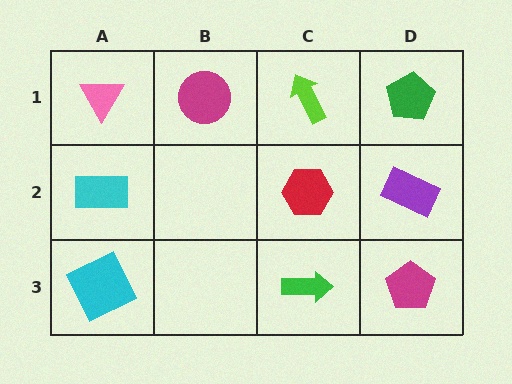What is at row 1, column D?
A green pentagon.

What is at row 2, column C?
A red hexagon.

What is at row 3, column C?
A green arrow.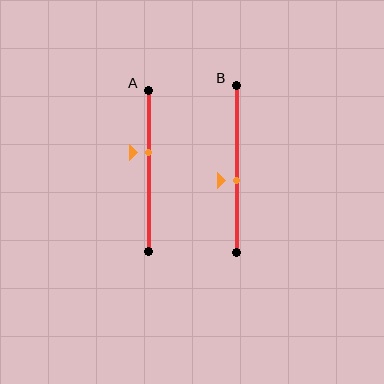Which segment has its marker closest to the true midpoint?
Segment B has its marker closest to the true midpoint.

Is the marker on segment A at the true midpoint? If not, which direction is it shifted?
No, the marker on segment A is shifted upward by about 11% of the segment length.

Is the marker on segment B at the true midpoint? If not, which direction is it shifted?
No, the marker on segment B is shifted downward by about 7% of the segment length.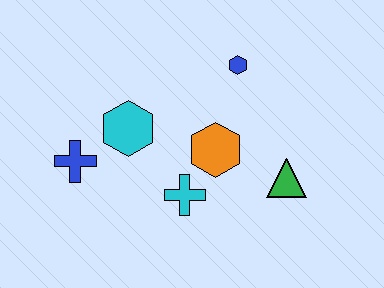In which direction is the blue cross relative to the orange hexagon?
The blue cross is to the left of the orange hexagon.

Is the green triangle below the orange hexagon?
Yes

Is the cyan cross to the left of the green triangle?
Yes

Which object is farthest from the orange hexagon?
The blue cross is farthest from the orange hexagon.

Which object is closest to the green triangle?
The orange hexagon is closest to the green triangle.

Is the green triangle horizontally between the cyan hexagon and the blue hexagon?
No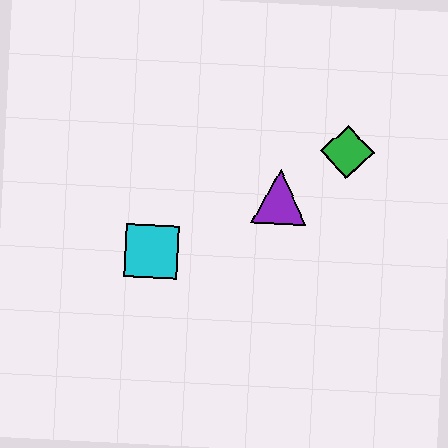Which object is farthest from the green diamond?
The cyan square is farthest from the green diamond.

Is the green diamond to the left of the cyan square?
No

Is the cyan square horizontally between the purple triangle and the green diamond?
No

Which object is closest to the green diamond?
The purple triangle is closest to the green diamond.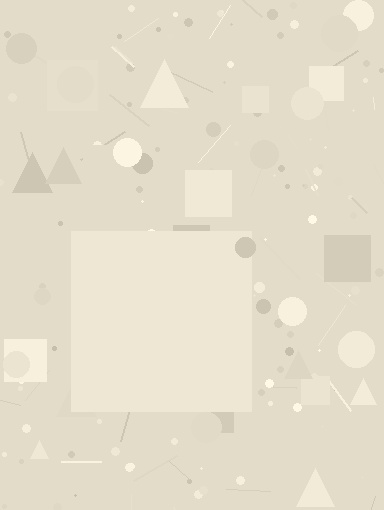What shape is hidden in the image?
A square is hidden in the image.